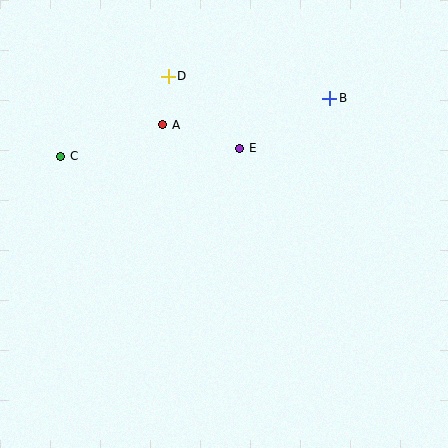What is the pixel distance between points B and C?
The distance between B and C is 275 pixels.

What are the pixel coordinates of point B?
Point B is at (330, 98).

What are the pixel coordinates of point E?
Point E is at (240, 148).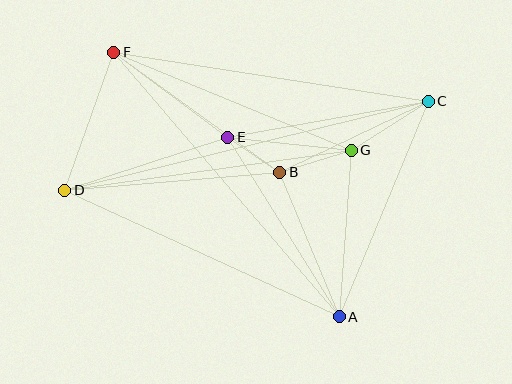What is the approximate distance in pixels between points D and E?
The distance between D and E is approximately 171 pixels.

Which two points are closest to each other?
Points B and E are closest to each other.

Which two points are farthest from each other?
Points C and D are farthest from each other.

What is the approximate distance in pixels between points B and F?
The distance between B and F is approximately 205 pixels.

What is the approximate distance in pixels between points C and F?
The distance between C and F is approximately 319 pixels.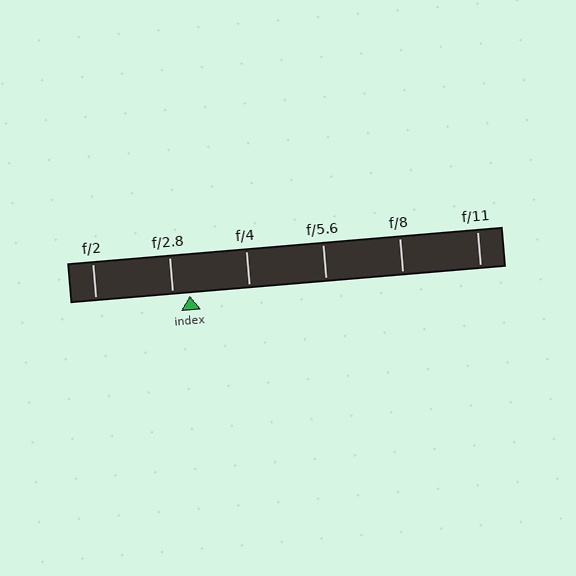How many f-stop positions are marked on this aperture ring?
There are 6 f-stop positions marked.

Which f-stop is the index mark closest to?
The index mark is closest to f/2.8.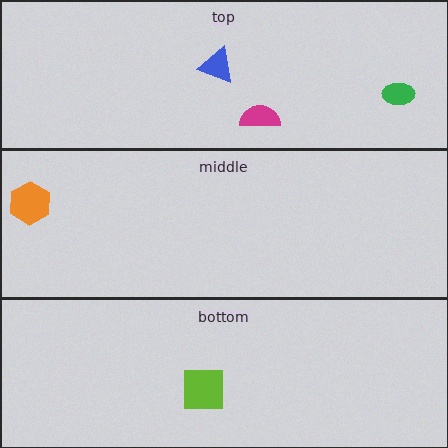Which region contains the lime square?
The bottom region.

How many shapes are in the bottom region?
1.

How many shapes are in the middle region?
1.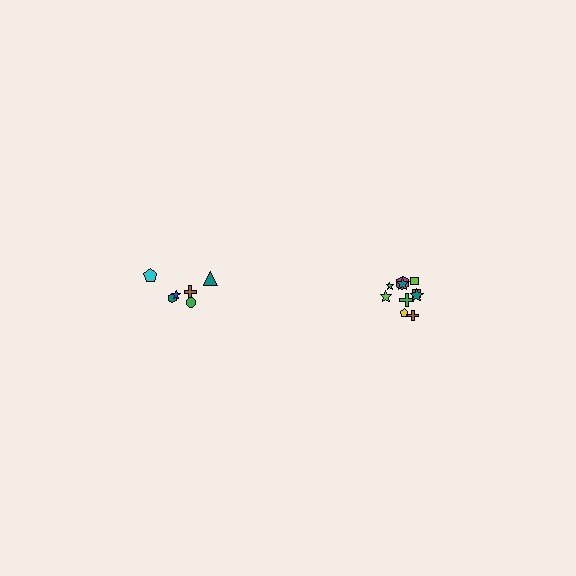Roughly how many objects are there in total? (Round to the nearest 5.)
Roughly 15 objects in total.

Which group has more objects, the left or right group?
The right group.